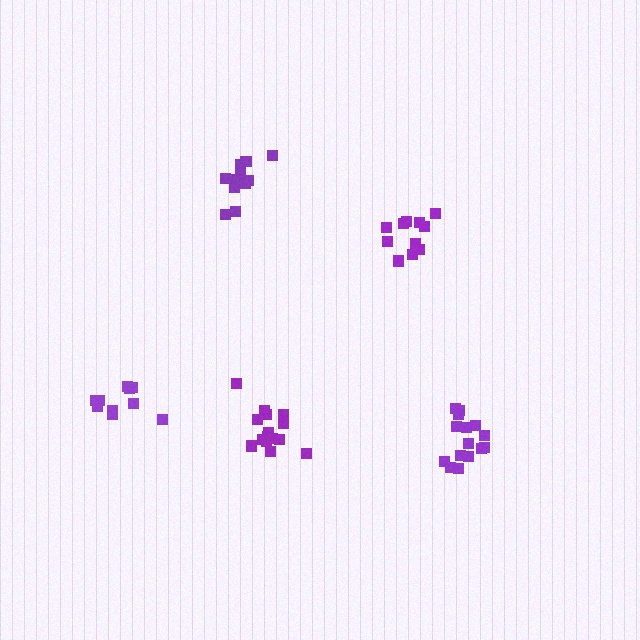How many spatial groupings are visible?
There are 5 spatial groupings.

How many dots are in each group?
Group 1: 11 dots, Group 2: 15 dots, Group 3: 15 dots, Group 4: 11 dots, Group 5: 10 dots (62 total).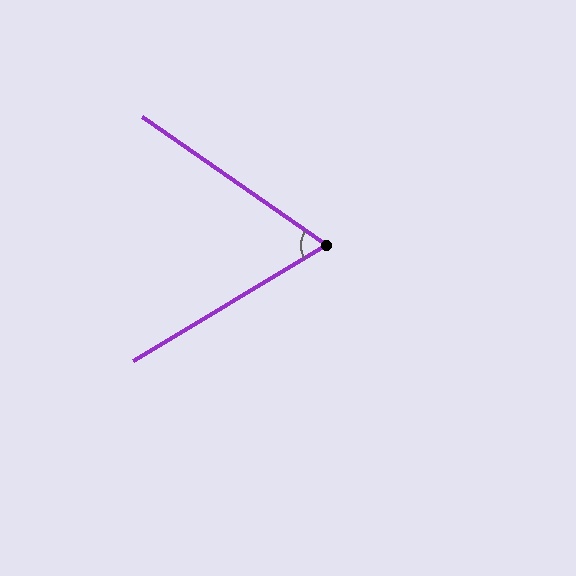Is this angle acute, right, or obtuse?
It is acute.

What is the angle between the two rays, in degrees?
Approximately 66 degrees.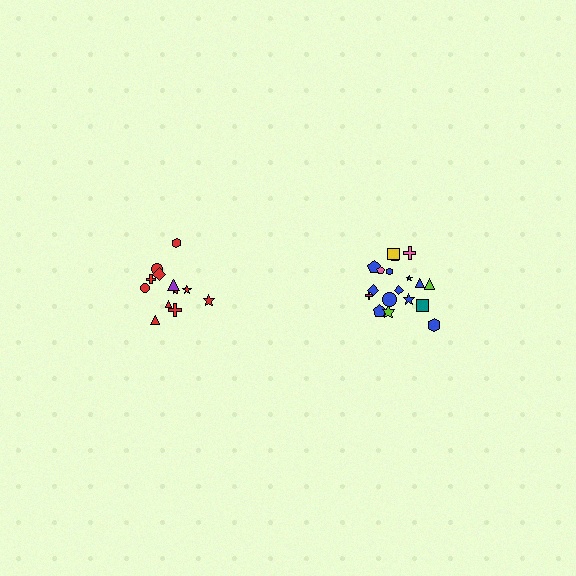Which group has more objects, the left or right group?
The right group.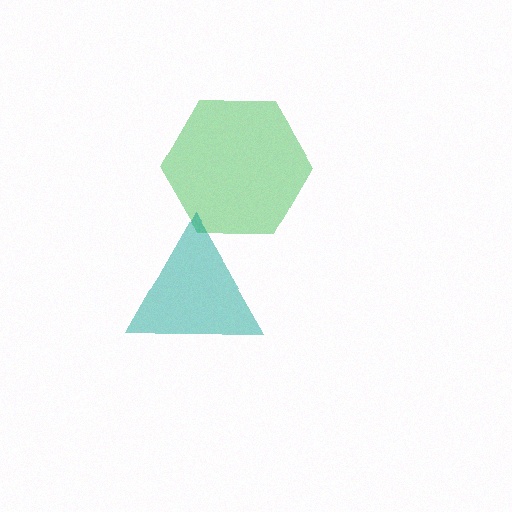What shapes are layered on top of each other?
The layered shapes are: a green hexagon, a teal triangle.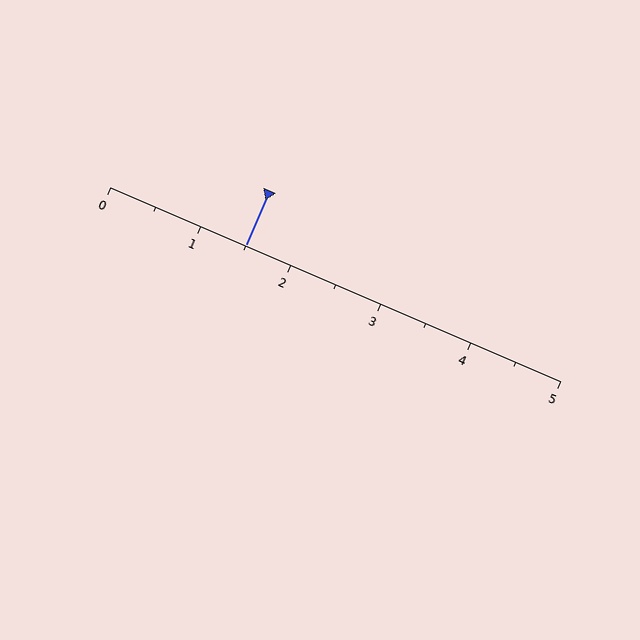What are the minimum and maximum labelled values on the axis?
The axis runs from 0 to 5.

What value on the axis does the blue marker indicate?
The marker indicates approximately 1.5.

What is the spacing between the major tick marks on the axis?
The major ticks are spaced 1 apart.